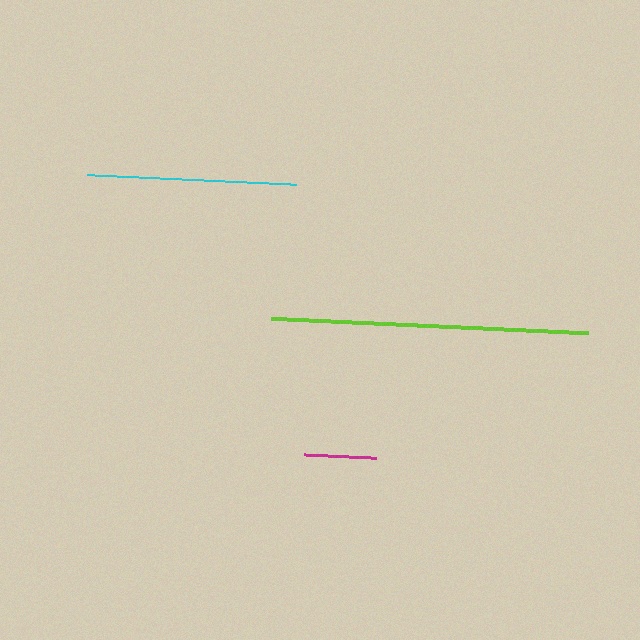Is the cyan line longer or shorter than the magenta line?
The cyan line is longer than the magenta line.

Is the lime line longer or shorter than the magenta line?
The lime line is longer than the magenta line.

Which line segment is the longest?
The lime line is the longest at approximately 317 pixels.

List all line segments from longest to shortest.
From longest to shortest: lime, cyan, magenta.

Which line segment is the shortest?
The magenta line is the shortest at approximately 72 pixels.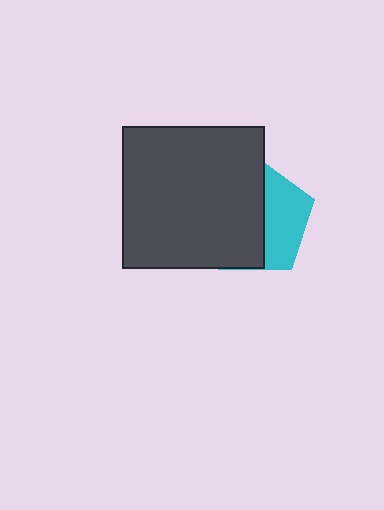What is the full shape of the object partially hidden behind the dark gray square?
The partially hidden object is a cyan pentagon.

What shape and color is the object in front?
The object in front is a dark gray square.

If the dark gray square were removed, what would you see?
You would see the complete cyan pentagon.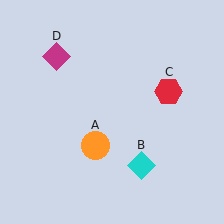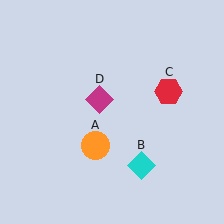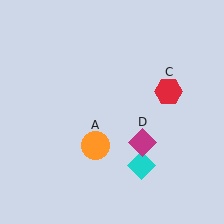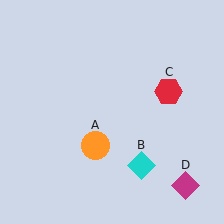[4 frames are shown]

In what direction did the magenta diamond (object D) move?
The magenta diamond (object D) moved down and to the right.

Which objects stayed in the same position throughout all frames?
Orange circle (object A) and cyan diamond (object B) and red hexagon (object C) remained stationary.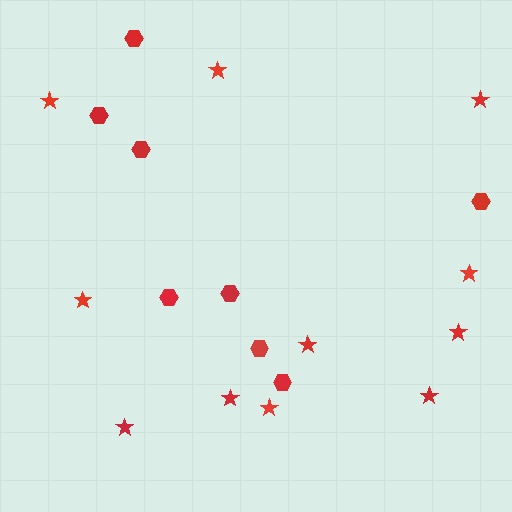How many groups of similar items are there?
There are 2 groups: one group of stars (11) and one group of hexagons (8).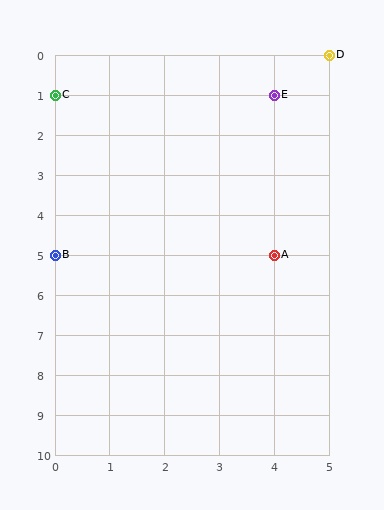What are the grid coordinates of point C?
Point C is at grid coordinates (0, 1).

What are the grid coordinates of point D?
Point D is at grid coordinates (5, 0).